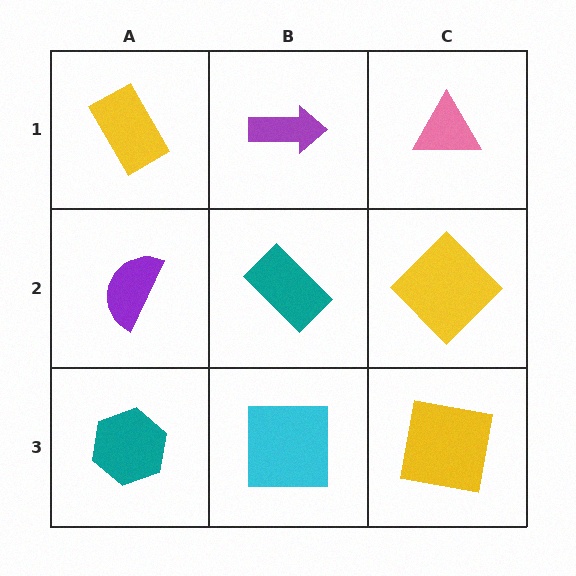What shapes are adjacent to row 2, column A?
A yellow rectangle (row 1, column A), a teal hexagon (row 3, column A), a teal rectangle (row 2, column B).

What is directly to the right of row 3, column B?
A yellow square.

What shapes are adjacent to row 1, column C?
A yellow diamond (row 2, column C), a purple arrow (row 1, column B).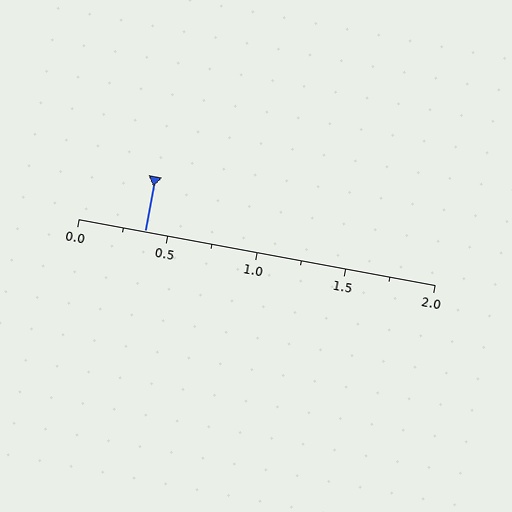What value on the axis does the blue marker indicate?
The marker indicates approximately 0.38.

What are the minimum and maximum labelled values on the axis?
The axis runs from 0.0 to 2.0.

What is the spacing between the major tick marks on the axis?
The major ticks are spaced 0.5 apart.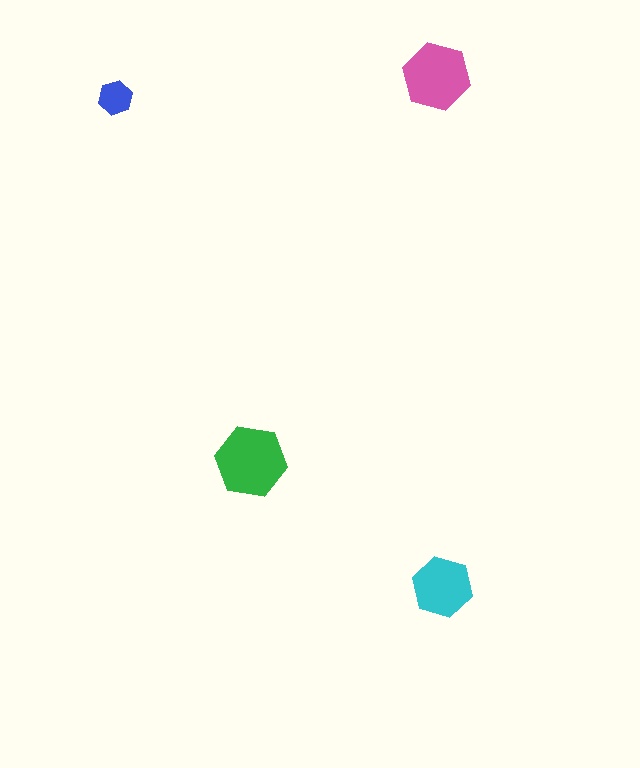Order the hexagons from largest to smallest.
the green one, the pink one, the cyan one, the blue one.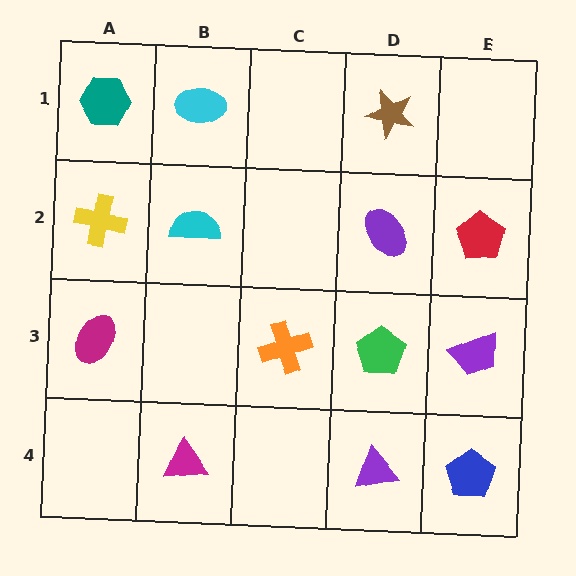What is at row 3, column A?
A magenta ellipse.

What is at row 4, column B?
A magenta triangle.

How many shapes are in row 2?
4 shapes.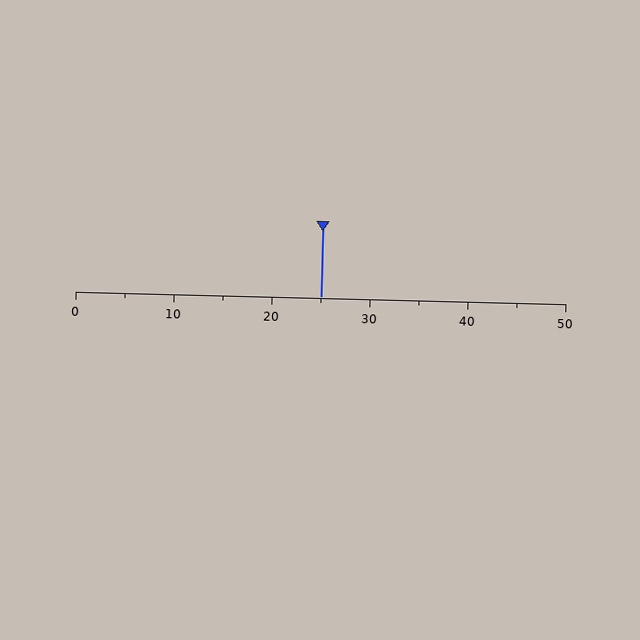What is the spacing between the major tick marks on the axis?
The major ticks are spaced 10 apart.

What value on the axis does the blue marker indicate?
The marker indicates approximately 25.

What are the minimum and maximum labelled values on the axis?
The axis runs from 0 to 50.